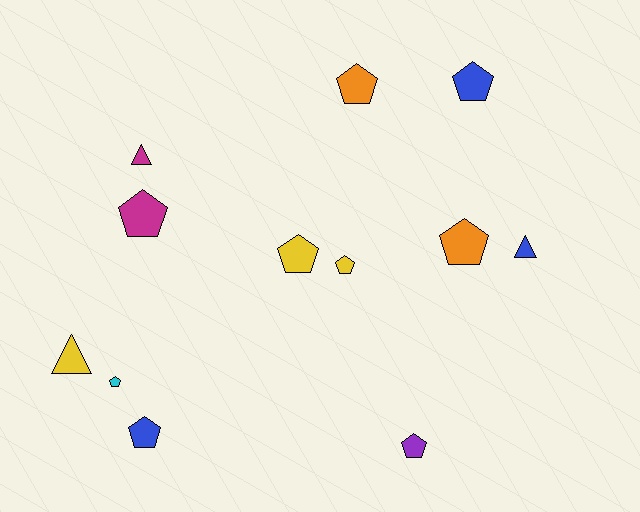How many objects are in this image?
There are 12 objects.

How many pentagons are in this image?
There are 9 pentagons.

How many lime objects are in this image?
There are no lime objects.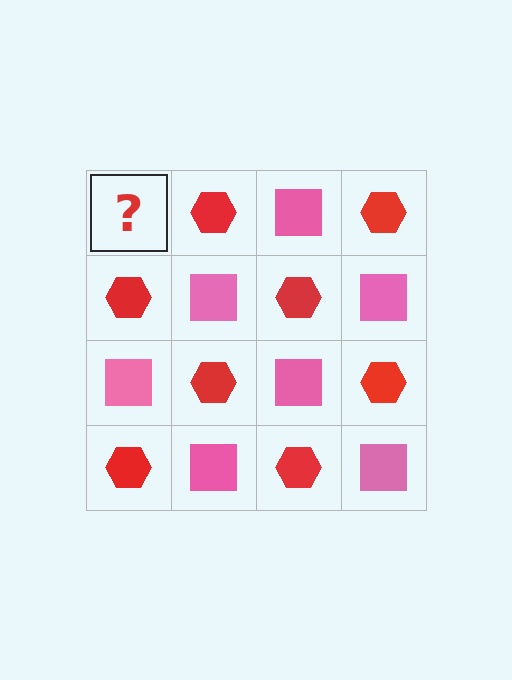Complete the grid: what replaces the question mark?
The question mark should be replaced with a pink square.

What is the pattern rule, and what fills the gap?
The rule is that it alternates pink square and red hexagon in a checkerboard pattern. The gap should be filled with a pink square.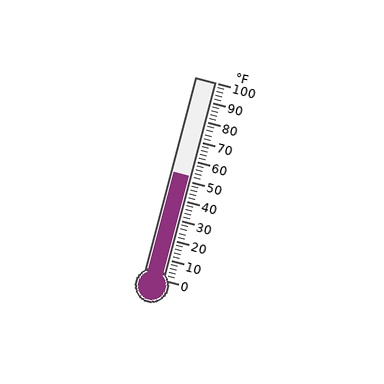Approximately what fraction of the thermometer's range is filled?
The thermometer is filled to approximately 50% of its range.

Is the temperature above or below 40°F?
The temperature is above 40°F.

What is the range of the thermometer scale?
The thermometer scale ranges from 0°F to 100°F.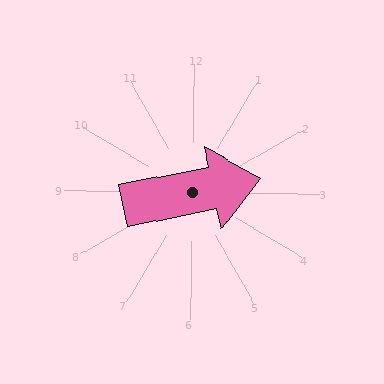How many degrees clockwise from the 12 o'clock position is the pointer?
Approximately 78 degrees.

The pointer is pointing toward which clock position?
Roughly 3 o'clock.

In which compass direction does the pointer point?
East.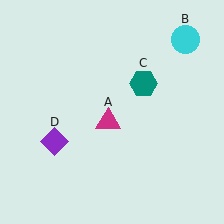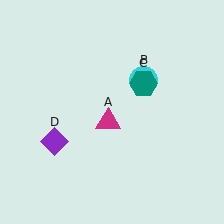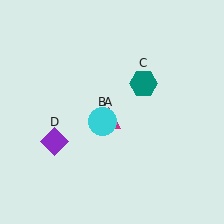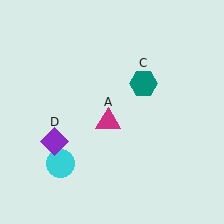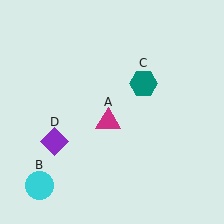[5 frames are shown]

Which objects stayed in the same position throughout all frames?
Magenta triangle (object A) and teal hexagon (object C) and purple diamond (object D) remained stationary.